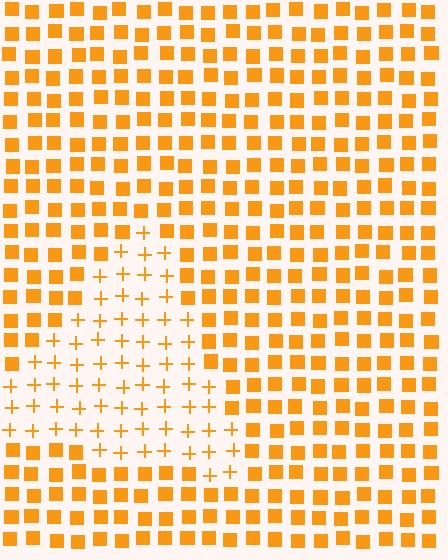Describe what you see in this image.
The image is filled with small orange elements arranged in a uniform grid. A triangle-shaped region contains plus signs, while the surrounding area contains squares. The boundary is defined purely by the change in element shape.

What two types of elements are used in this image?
The image uses plus signs inside the triangle region and squares outside it.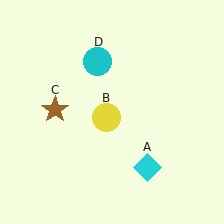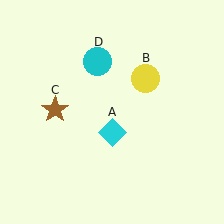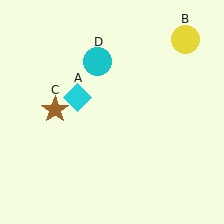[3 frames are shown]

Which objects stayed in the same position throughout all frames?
Brown star (object C) and cyan circle (object D) remained stationary.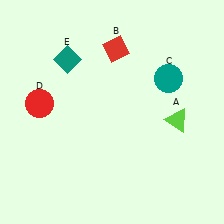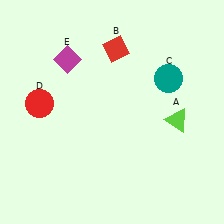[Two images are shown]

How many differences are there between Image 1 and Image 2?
There is 1 difference between the two images.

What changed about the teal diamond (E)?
In Image 1, E is teal. In Image 2, it changed to magenta.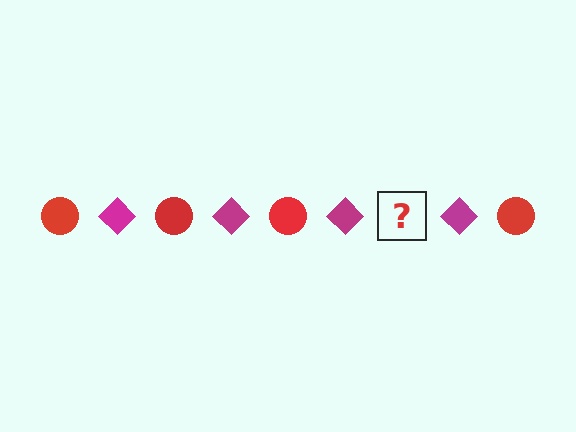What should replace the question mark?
The question mark should be replaced with a red circle.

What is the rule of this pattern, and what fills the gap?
The rule is that the pattern alternates between red circle and magenta diamond. The gap should be filled with a red circle.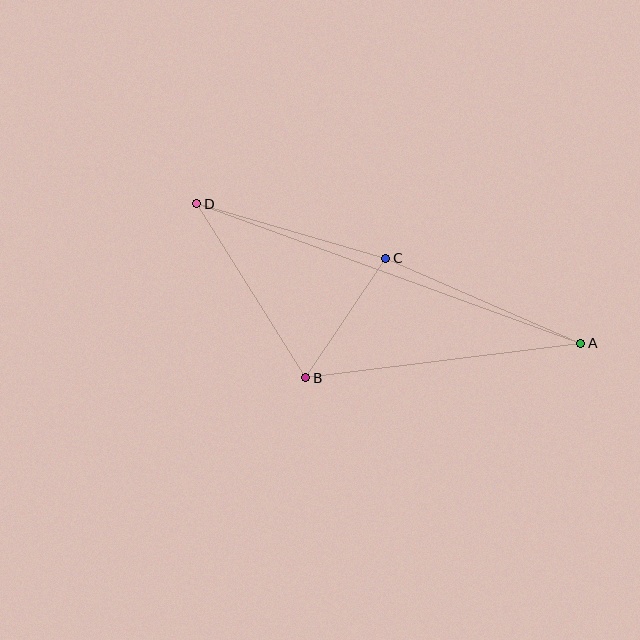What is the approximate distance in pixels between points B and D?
The distance between B and D is approximately 205 pixels.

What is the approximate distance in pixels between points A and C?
The distance between A and C is approximately 213 pixels.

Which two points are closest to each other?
Points B and C are closest to each other.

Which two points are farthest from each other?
Points A and D are farthest from each other.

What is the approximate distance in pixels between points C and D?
The distance between C and D is approximately 196 pixels.